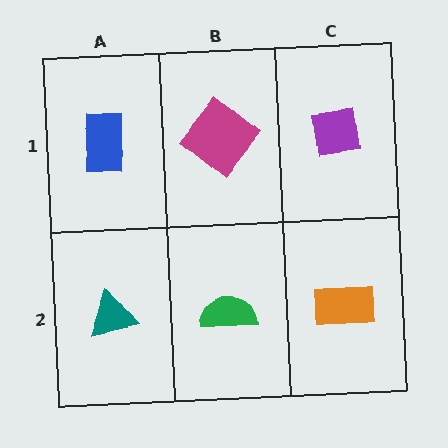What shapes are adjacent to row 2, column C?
A purple square (row 1, column C), a green semicircle (row 2, column B).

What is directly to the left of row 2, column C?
A green semicircle.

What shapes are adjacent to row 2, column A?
A blue rectangle (row 1, column A), a green semicircle (row 2, column B).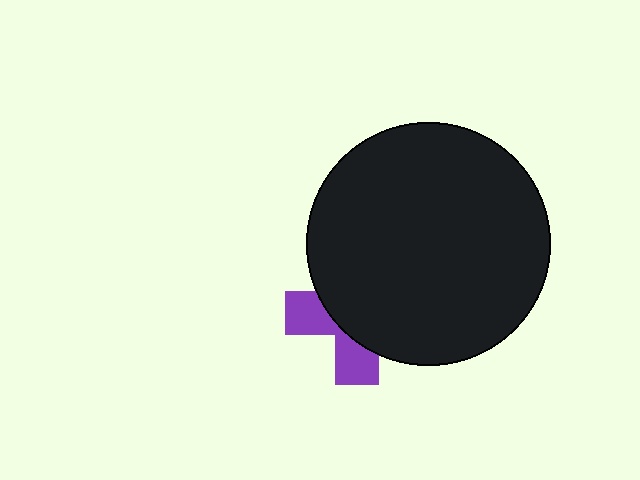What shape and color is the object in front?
The object in front is a black circle.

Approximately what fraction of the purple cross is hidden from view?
Roughly 65% of the purple cross is hidden behind the black circle.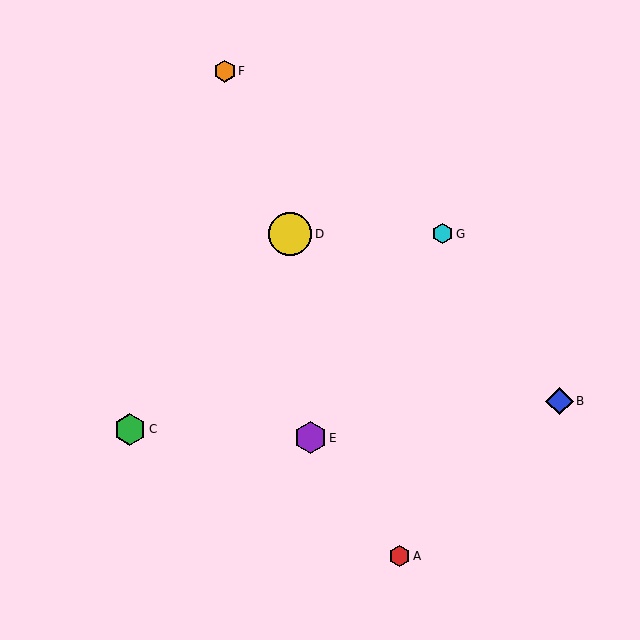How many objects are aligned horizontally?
2 objects (D, G) are aligned horizontally.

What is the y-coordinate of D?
Object D is at y≈234.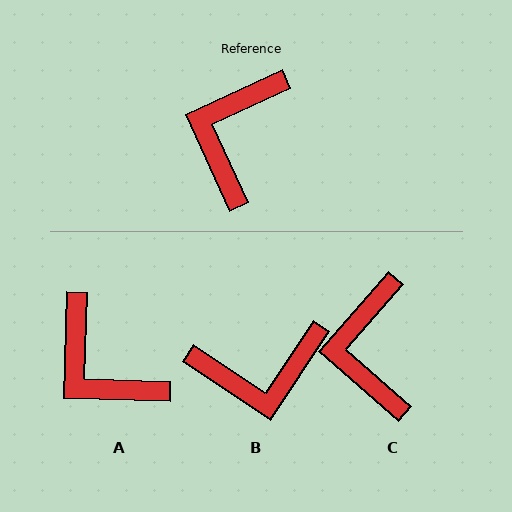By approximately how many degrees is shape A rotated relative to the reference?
Approximately 64 degrees counter-clockwise.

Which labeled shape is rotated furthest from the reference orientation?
B, about 122 degrees away.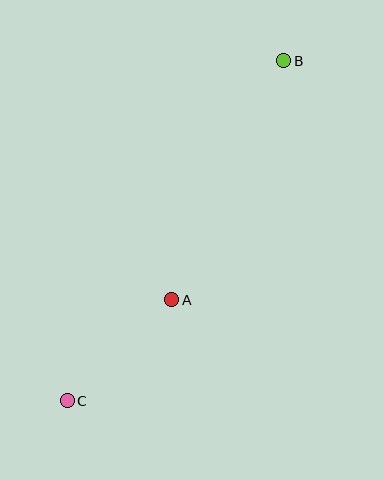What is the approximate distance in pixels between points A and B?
The distance between A and B is approximately 264 pixels.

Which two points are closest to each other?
Points A and C are closest to each other.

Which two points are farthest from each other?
Points B and C are farthest from each other.